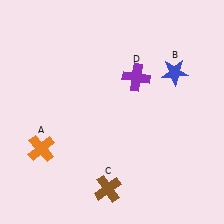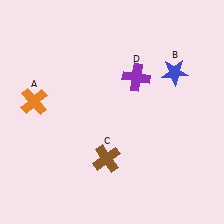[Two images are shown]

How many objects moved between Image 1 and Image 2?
2 objects moved between the two images.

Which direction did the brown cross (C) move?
The brown cross (C) moved up.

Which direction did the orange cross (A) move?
The orange cross (A) moved up.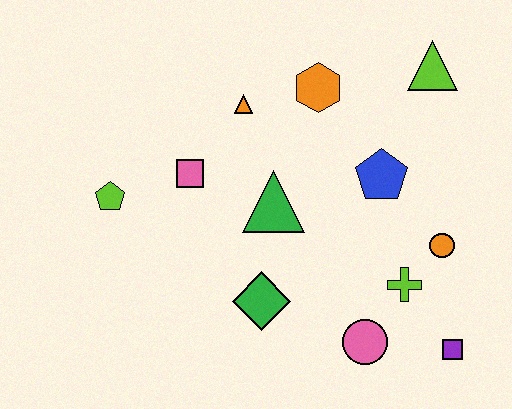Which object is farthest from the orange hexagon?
The purple square is farthest from the orange hexagon.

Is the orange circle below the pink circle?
No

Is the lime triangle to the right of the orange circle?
No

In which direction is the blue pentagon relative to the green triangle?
The blue pentagon is to the right of the green triangle.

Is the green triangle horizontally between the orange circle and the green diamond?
Yes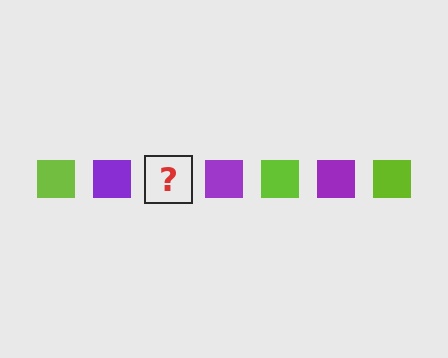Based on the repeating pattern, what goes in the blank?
The blank should be a lime square.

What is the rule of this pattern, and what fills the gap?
The rule is that the pattern cycles through lime, purple squares. The gap should be filled with a lime square.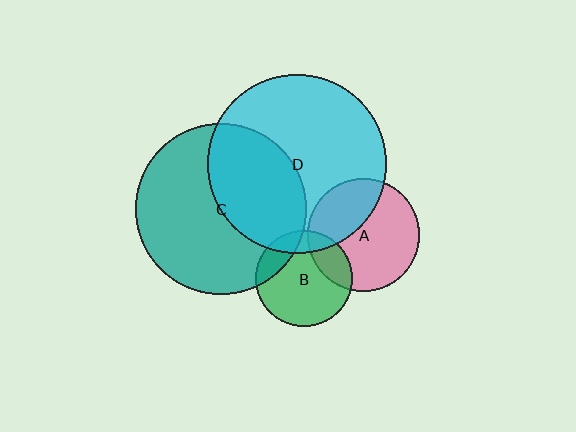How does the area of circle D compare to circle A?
Approximately 2.6 times.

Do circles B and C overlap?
Yes.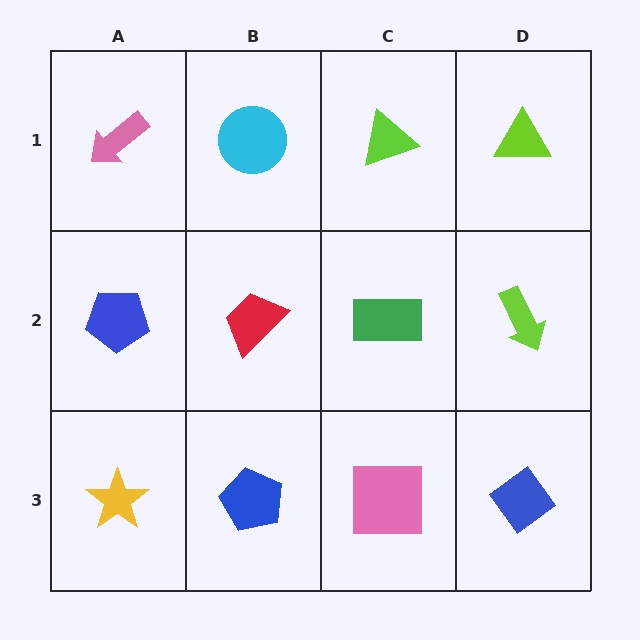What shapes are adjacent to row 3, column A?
A blue pentagon (row 2, column A), a blue pentagon (row 3, column B).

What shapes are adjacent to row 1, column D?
A lime arrow (row 2, column D), a lime triangle (row 1, column C).